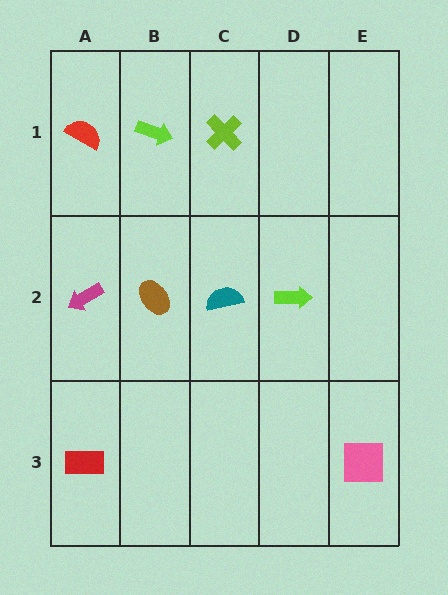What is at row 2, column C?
A teal semicircle.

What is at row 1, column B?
A lime arrow.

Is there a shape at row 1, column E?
No, that cell is empty.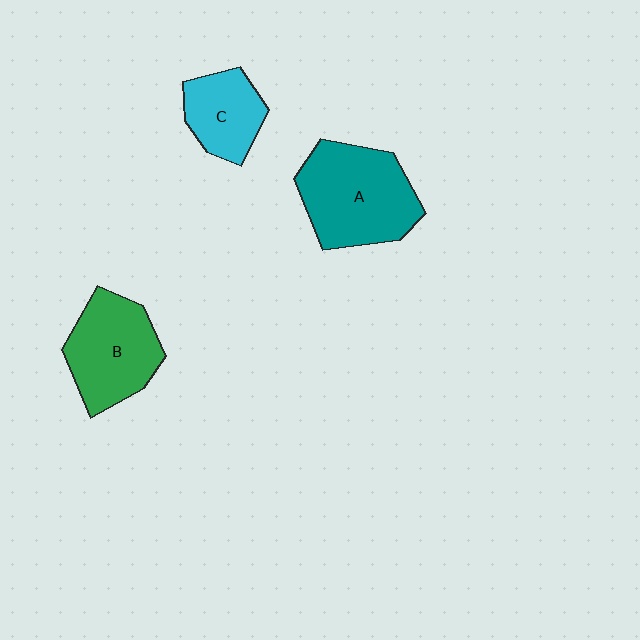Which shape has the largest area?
Shape A (teal).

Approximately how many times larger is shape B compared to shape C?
Approximately 1.5 times.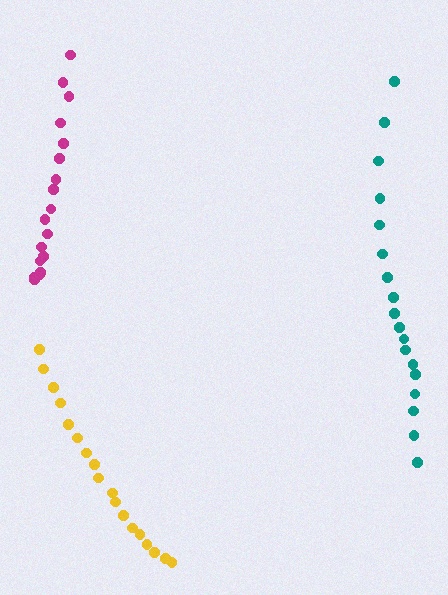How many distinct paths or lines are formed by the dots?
There are 3 distinct paths.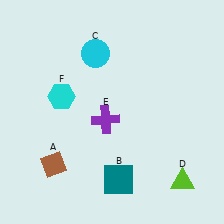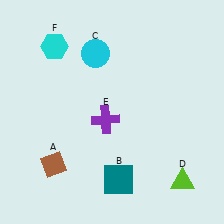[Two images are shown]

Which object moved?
The cyan hexagon (F) moved up.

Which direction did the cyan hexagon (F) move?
The cyan hexagon (F) moved up.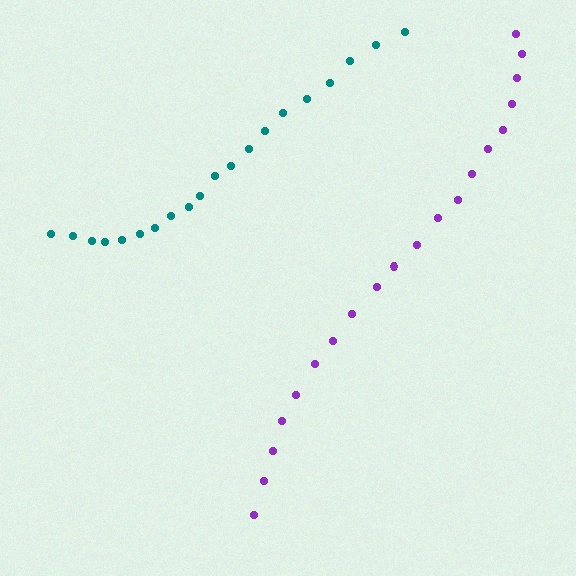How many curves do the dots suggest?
There are 2 distinct paths.